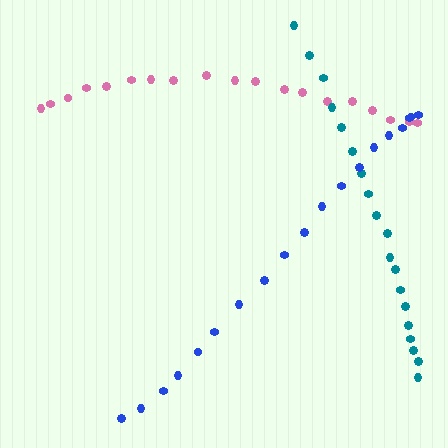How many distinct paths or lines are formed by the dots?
There are 3 distinct paths.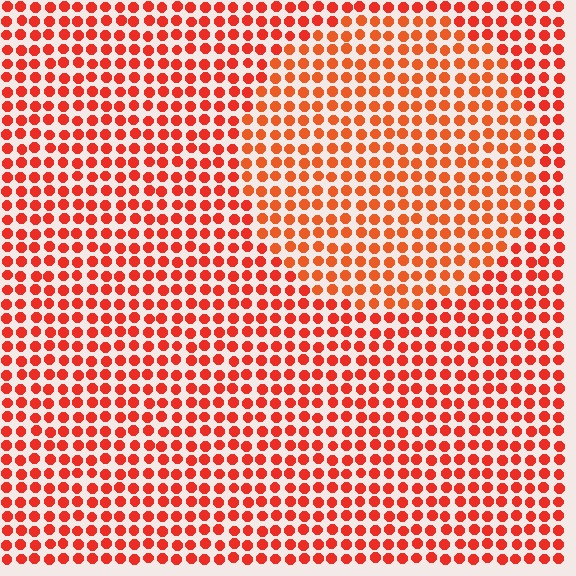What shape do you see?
I see a circle.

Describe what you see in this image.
The image is filled with small red elements in a uniform arrangement. A circle-shaped region is visible where the elements are tinted to a slightly different hue, forming a subtle color boundary.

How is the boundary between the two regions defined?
The boundary is defined purely by a slight shift in hue (about 14 degrees). Spacing, size, and orientation are identical on both sides.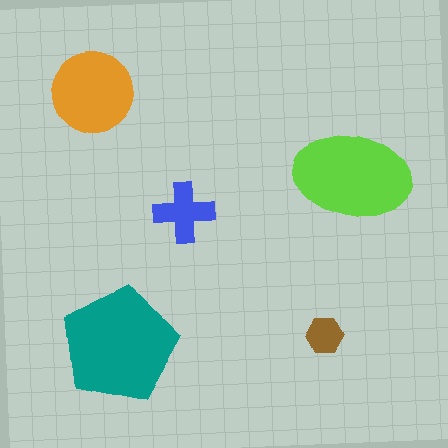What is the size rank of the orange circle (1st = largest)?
3rd.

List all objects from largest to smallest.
The teal pentagon, the lime ellipse, the orange circle, the blue cross, the brown hexagon.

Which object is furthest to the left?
The orange circle is leftmost.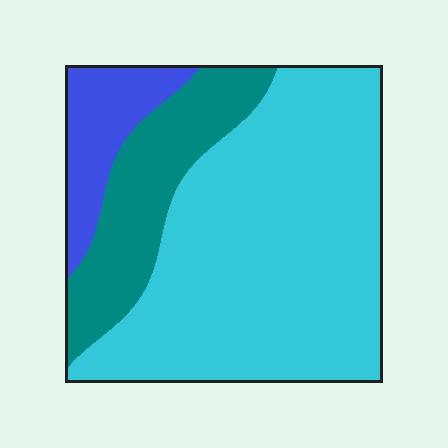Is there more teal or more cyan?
Cyan.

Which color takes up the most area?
Cyan, at roughly 65%.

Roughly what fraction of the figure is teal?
Teal takes up about one fifth (1/5) of the figure.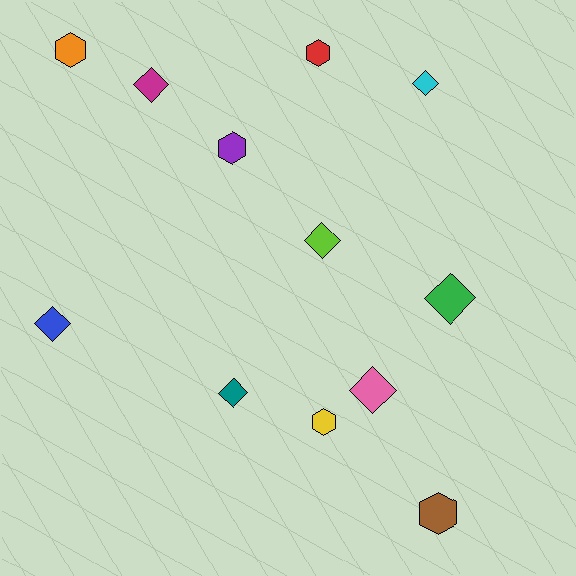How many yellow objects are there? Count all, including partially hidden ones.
There is 1 yellow object.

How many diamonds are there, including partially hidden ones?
There are 7 diamonds.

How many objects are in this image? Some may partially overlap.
There are 12 objects.